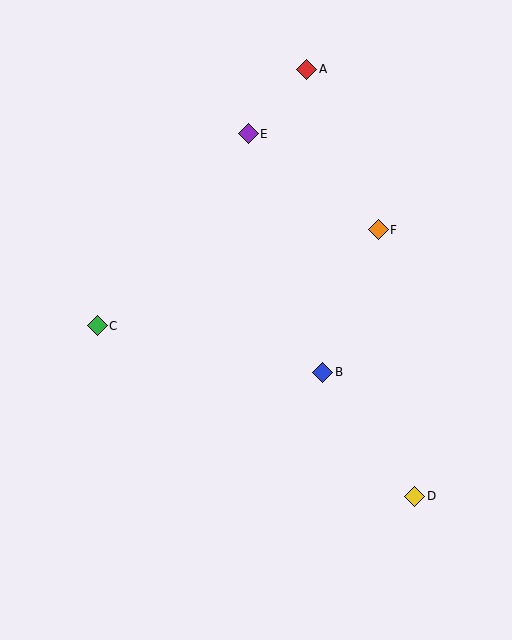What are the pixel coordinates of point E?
Point E is at (248, 134).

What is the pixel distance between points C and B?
The distance between C and B is 230 pixels.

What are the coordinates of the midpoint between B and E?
The midpoint between B and E is at (286, 253).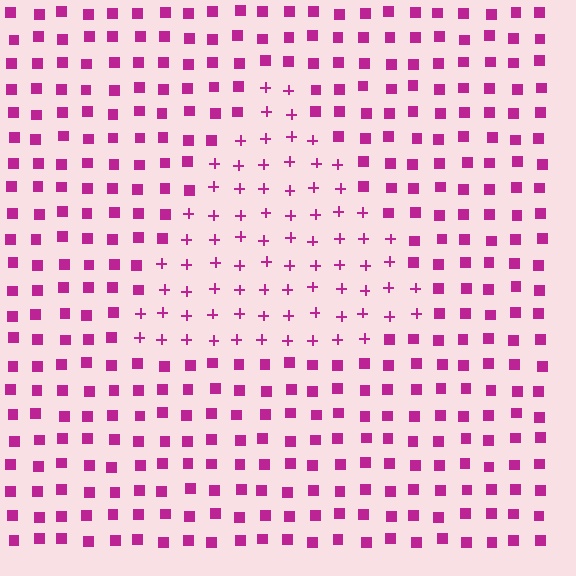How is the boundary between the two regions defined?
The boundary is defined by a change in element shape: plus signs inside vs. squares outside. All elements share the same color and spacing.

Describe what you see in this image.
The image is filled with small magenta elements arranged in a uniform grid. A triangle-shaped region contains plus signs, while the surrounding area contains squares. The boundary is defined purely by the change in element shape.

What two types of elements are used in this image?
The image uses plus signs inside the triangle region and squares outside it.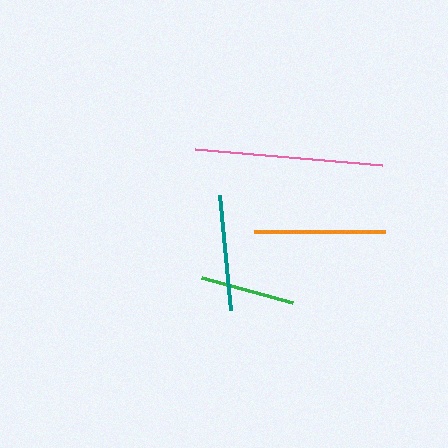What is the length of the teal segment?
The teal segment is approximately 116 pixels long.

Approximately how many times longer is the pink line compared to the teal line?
The pink line is approximately 1.6 times the length of the teal line.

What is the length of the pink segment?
The pink segment is approximately 188 pixels long.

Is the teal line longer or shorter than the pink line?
The pink line is longer than the teal line.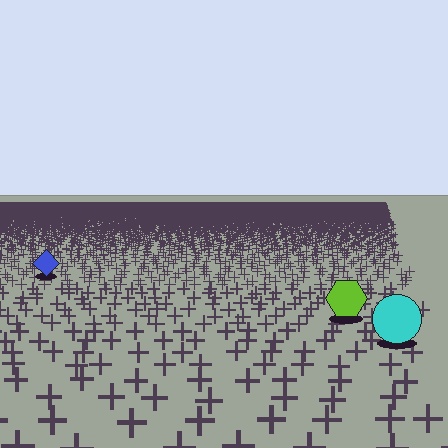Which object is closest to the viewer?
The cyan circle is closest. The texture marks near it are larger and more spread out.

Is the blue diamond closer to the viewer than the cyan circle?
No. The cyan circle is closer — you can tell from the texture gradient: the ground texture is coarser near it.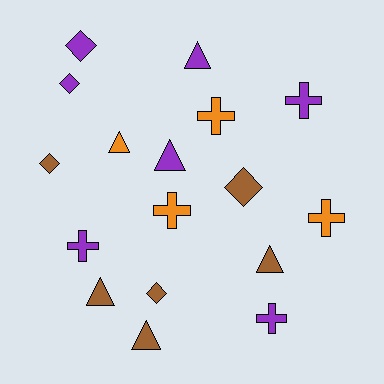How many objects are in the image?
There are 17 objects.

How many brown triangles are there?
There are 3 brown triangles.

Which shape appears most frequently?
Cross, with 6 objects.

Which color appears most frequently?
Purple, with 7 objects.